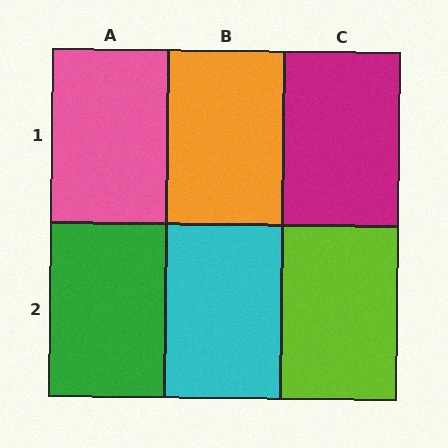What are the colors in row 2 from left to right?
Green, cyan, lime.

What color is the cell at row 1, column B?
Orange.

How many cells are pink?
1 cell is pink.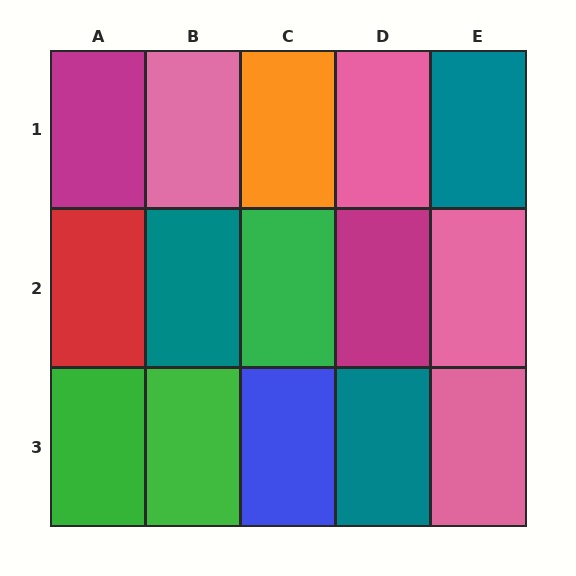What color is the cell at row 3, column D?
Teal.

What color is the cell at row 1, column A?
Magenta.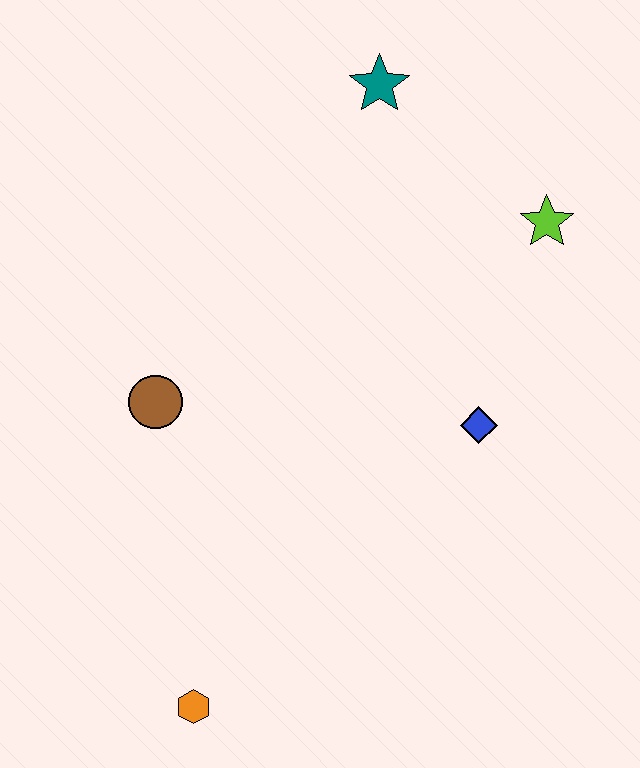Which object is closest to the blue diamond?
The lime star is closest to the blue diamond.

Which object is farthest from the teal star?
The orange hexagon is farthest from the teal star.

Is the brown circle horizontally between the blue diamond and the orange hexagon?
No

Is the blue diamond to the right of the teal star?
Yes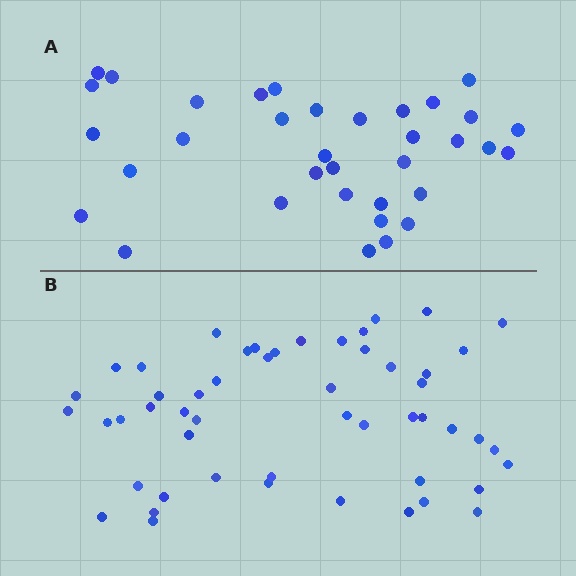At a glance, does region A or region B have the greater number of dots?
Region B (the bottom region) has more dots.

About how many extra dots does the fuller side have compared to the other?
Region B has approximately 15 more dots than region A.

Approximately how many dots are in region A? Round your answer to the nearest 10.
About 40 dots. (The exact count is 35, which rounds to 40.)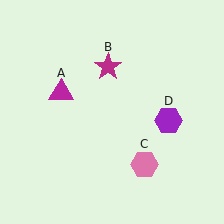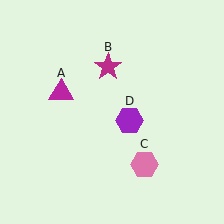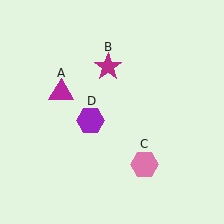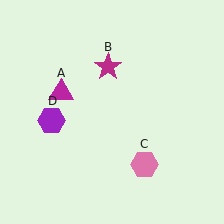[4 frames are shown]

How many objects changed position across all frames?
1 object changed position: purple hexagon (object D).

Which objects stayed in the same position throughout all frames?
Magenta triangle (object A) and magenta star (object B) and pink hexagon (object C) remained stationary.